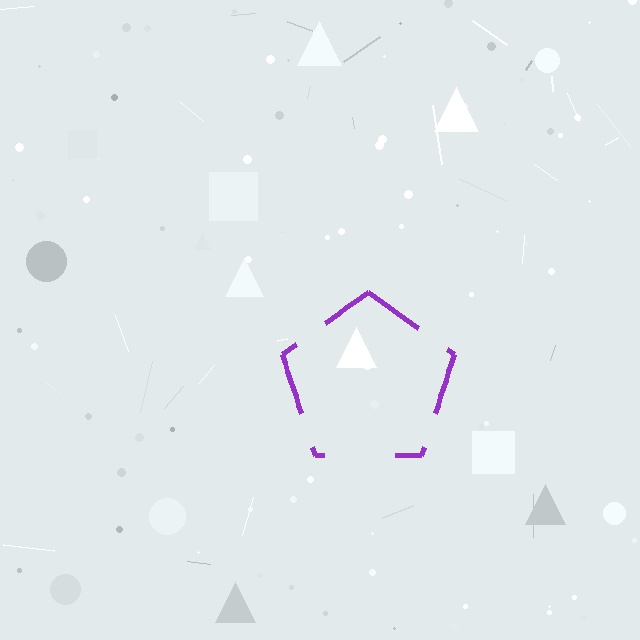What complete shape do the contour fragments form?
The contour fragments form a pentagon.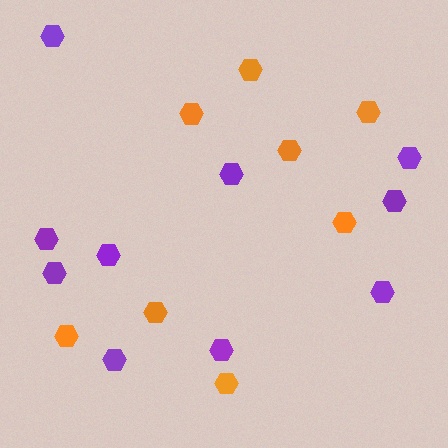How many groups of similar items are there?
There are 2 groups: one group of orange hexagons (8) and one group of purple hexagons (10).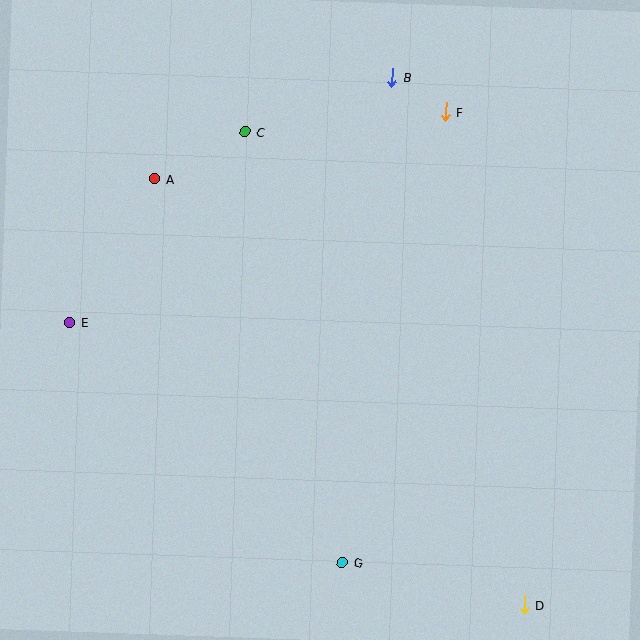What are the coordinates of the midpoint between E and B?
The midpoint between E and B is at (231, 200).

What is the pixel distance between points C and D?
The distance between C and D is 549 pixels.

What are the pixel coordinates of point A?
Point A is at (155, 179).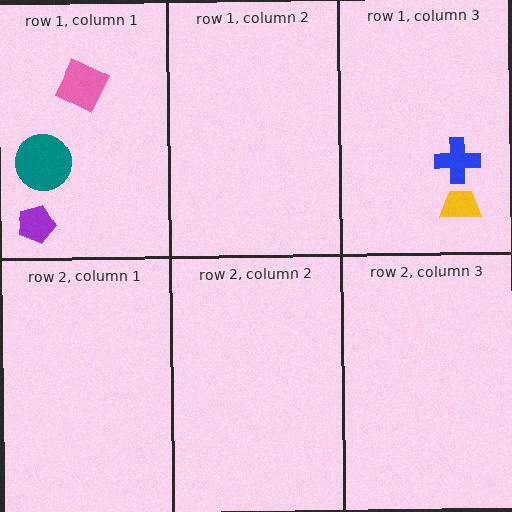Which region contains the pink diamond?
The row 1, column 1 region.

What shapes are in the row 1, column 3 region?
The yellow trapezoid, the blue cross.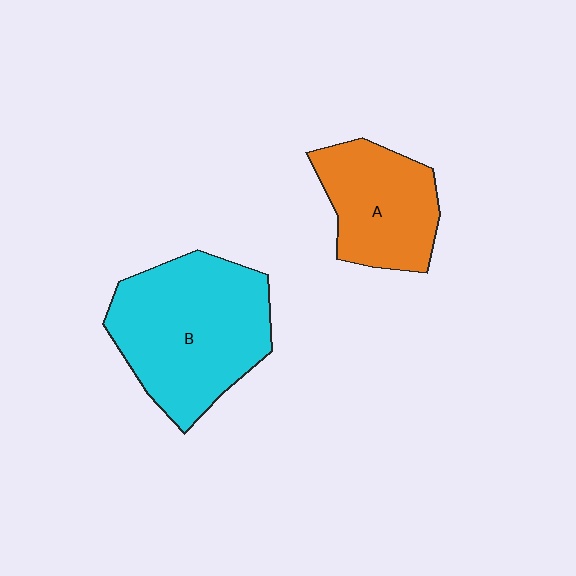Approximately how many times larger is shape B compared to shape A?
Approximately 1.6 times.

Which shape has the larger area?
Shape B (cyan).